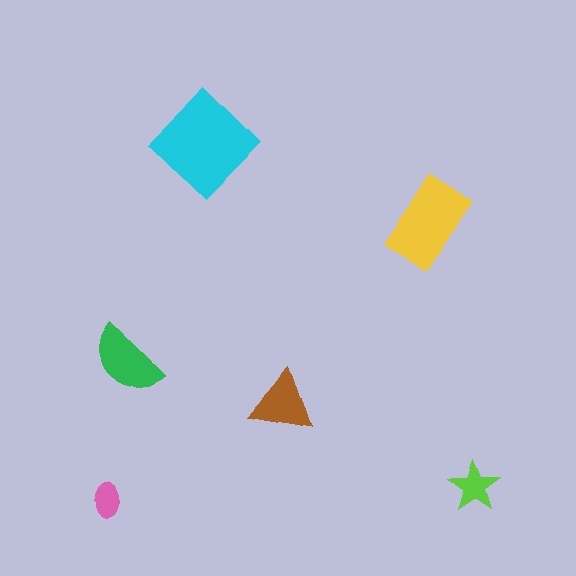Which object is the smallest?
The pink ellipse.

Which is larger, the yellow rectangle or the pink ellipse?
The yellow rectangle.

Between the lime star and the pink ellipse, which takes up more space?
The lime star.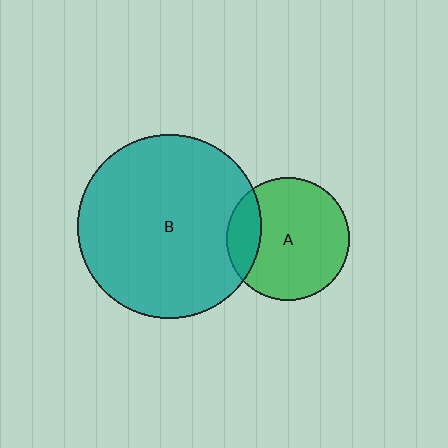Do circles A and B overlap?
Yes.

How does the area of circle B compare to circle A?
Approximately 2.2 times.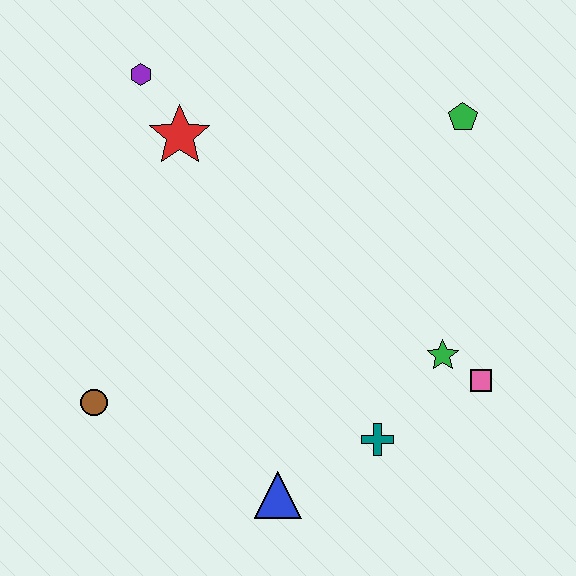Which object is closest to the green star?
The pink square is closest to the green star.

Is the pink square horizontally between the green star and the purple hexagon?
No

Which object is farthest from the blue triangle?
The purple hexagon is farthest from the blue triangle.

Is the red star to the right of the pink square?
No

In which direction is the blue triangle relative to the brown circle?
The blue triangle is to the right of the brown circle.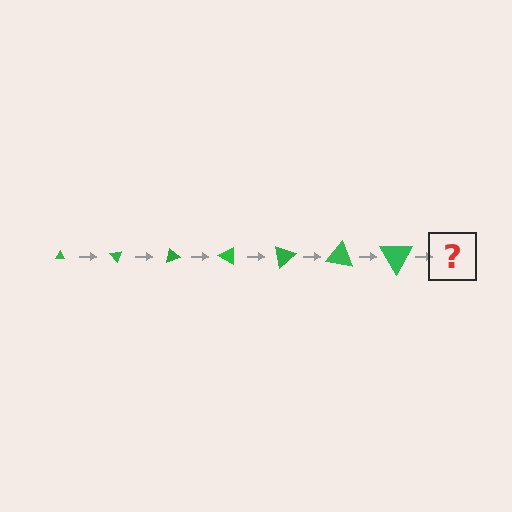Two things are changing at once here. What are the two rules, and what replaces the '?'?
The two rules are that the triangle grows larger each step and it rotates 50 degrees each step. The '?' should be a triangle, larger than the previous one and rotated 350 degrees from the start.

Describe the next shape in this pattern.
It should be a triangle, larger than the previous one and rotated 350 degrees from the start.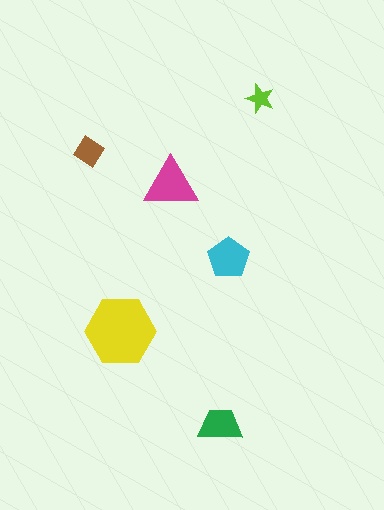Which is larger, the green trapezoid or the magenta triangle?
The magenta triangle.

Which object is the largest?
The yellow hexagon.